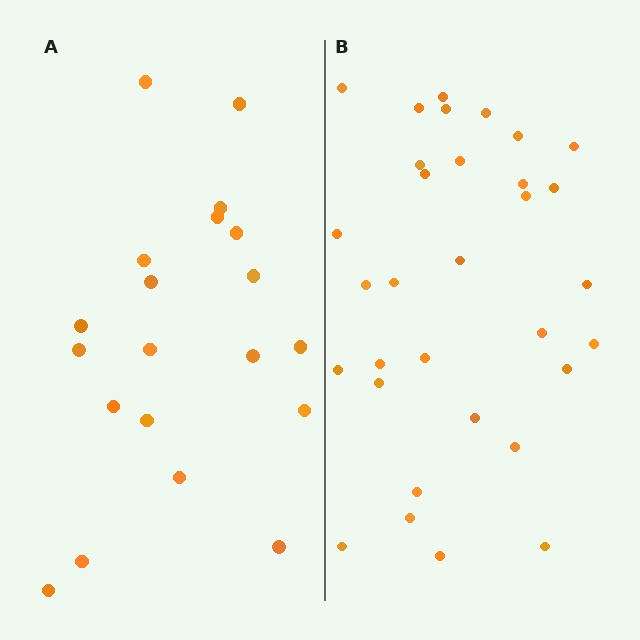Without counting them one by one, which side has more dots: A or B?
Region B (the right region) has more dots.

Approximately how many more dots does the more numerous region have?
Region B has roughly 12 or so more dots than region A.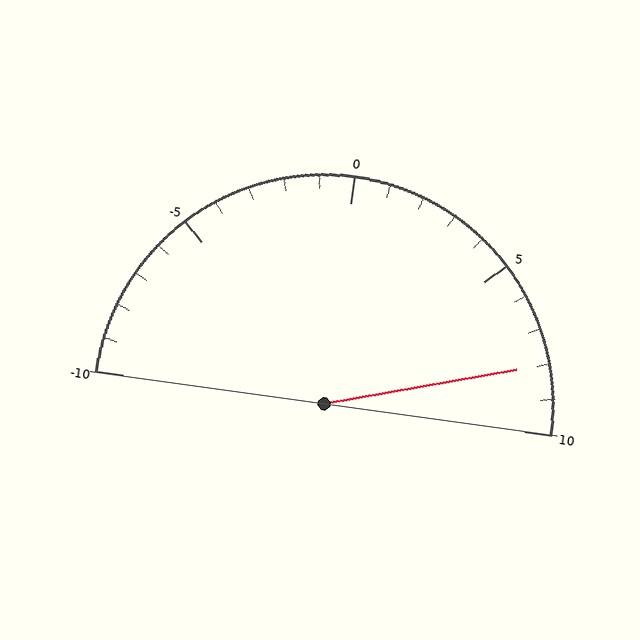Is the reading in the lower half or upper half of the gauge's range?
The reading is in the upper half of the range (-10 to 10).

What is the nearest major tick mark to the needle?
The nearest major tick mark is 10.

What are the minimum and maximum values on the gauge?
The gauge ranges from -10 to 10.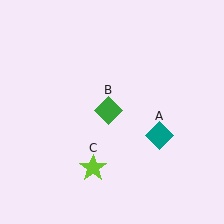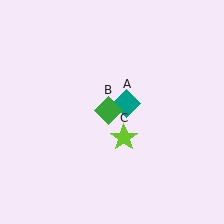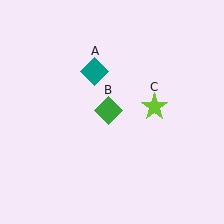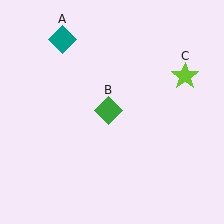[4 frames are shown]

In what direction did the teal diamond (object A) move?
The teal diamond (object A) moved up and to the left.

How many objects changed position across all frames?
2 objects changed position: teal diamond (object A), lime star (object C).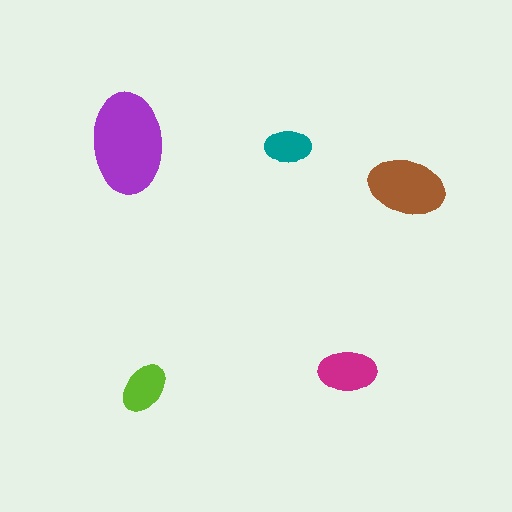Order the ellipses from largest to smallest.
the purple one, the brown one, the magenta one, the lime one, the teal one.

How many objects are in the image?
There are 5 objects in the image.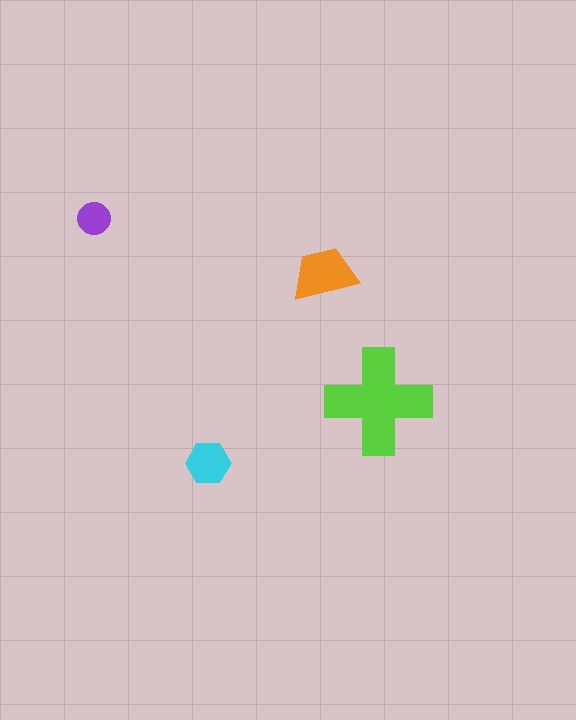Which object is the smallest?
The purple circle.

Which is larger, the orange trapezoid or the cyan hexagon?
The orange trapezoid.